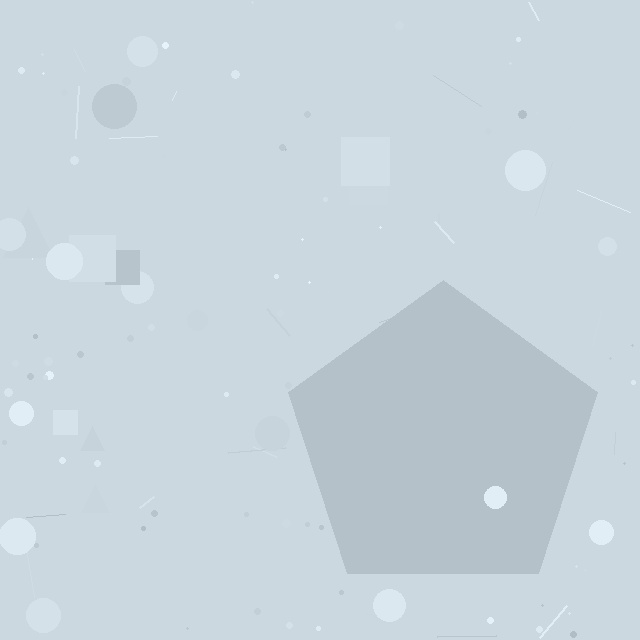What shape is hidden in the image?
A pentagon is hidden in the image.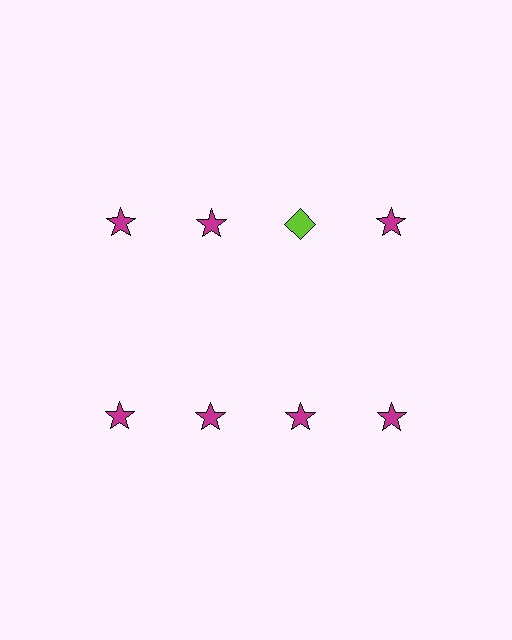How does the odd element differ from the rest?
It differs in both color (lime instead of magenta) and shape (diamond instead of star).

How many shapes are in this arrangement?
There are 8 shapes arranged in a grid pattern.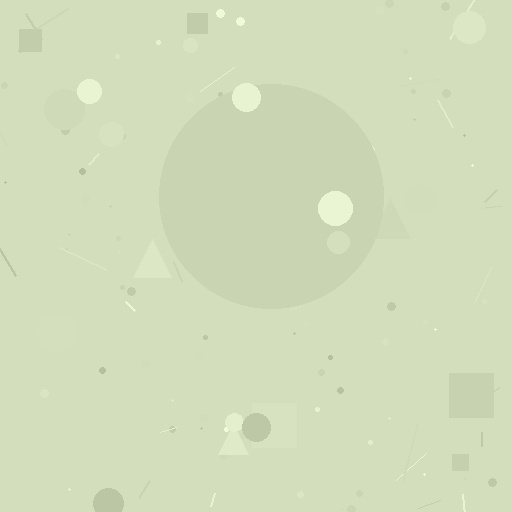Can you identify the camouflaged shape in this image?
The camouflaged shape is a circle.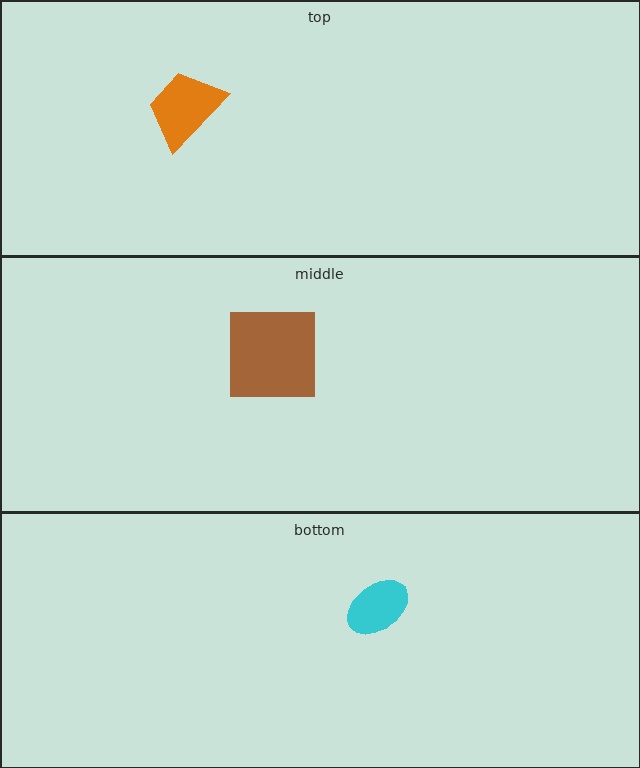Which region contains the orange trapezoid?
The top region.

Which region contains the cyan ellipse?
The bottom region.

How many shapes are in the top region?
1.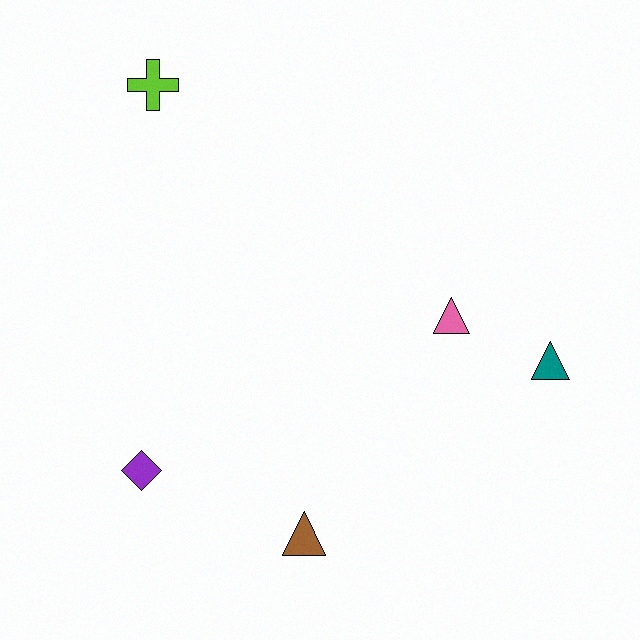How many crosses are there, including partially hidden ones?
There is 1 cross.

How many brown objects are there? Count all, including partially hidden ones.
There is 1 brown object.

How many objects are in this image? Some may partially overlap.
There are 5 objects.